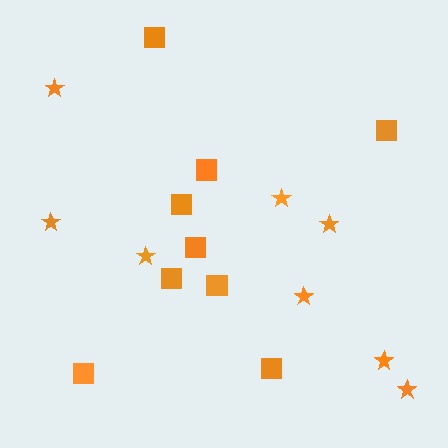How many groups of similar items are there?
There are 2 groups: one group of squares (9) and one group of stars (8).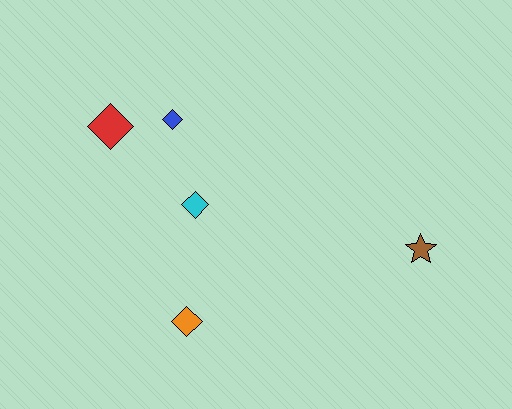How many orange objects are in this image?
There is 1 orange object.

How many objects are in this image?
There are 5 objects.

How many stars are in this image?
There is 1 star.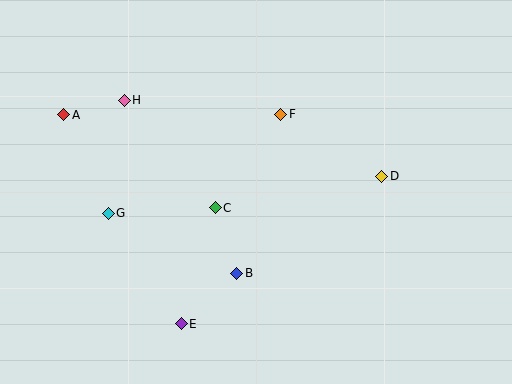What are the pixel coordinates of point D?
Point D is at (382, 176).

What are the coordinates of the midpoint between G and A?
The midpoint between G and A is at (86, 164).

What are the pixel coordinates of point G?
Point G is at (108, 213).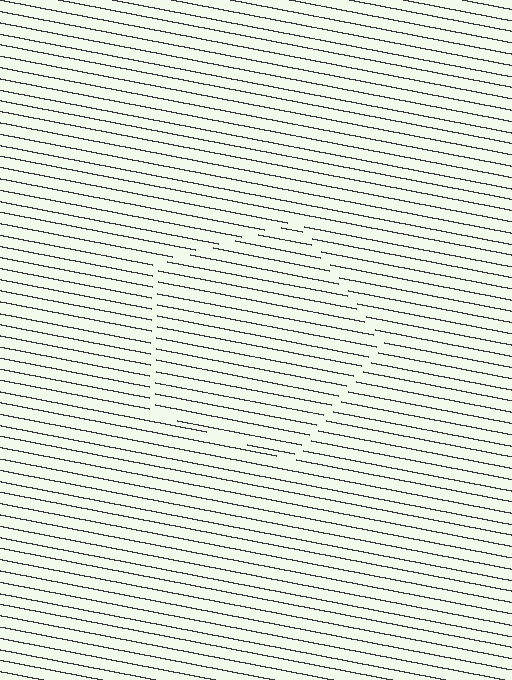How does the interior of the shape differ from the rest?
The interior of the shape contains the same grating, shifted by half a period — the contour is defined by the phase discontinuity where line-ends from the inner and outer gratings abut.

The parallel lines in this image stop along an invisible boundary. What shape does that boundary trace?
An illusory pentagon. The interior of the shape contains the same grating, shifted by half a period — the contour is defined by the phase discontinuity where line-ends from the inner and outer gratings abut.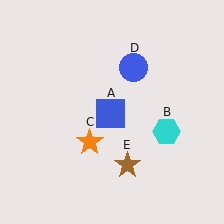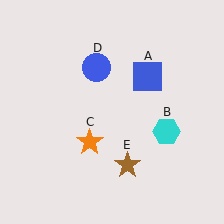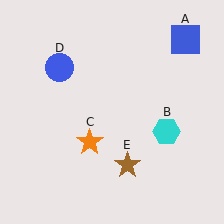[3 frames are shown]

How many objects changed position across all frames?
2 objects changed position: blue square (object A), blue circle (object D).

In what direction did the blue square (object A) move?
The blue square (object A) moved up and to the right.